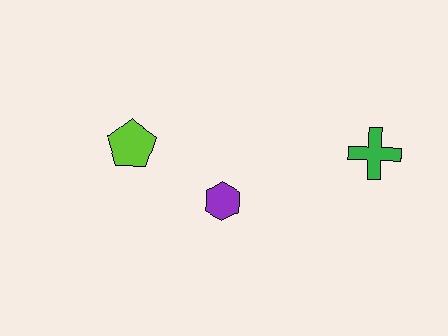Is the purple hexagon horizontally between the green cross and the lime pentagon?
Yes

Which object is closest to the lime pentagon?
The purple hexagon is closest to the lime pentagon.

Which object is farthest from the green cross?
The lime pentagon is farthest from the green cross.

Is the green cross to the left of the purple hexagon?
No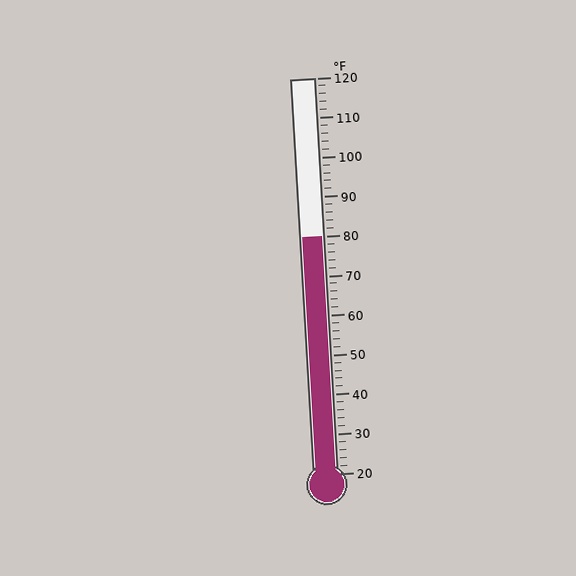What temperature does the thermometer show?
The thermometer shows approximately 80°F.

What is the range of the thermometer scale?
The thermometer scale ranges from 20°F to 120°F.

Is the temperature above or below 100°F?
The temperature is below 100°F.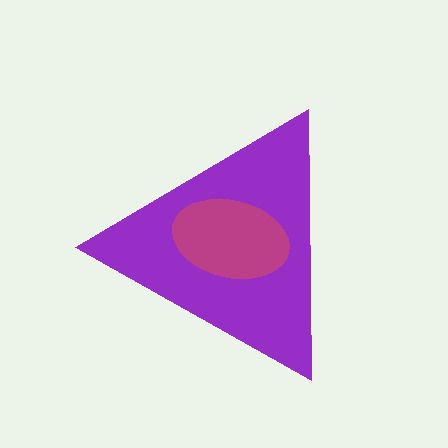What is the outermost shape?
The purple triangle.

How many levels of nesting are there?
2.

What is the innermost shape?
The magenta ellipse.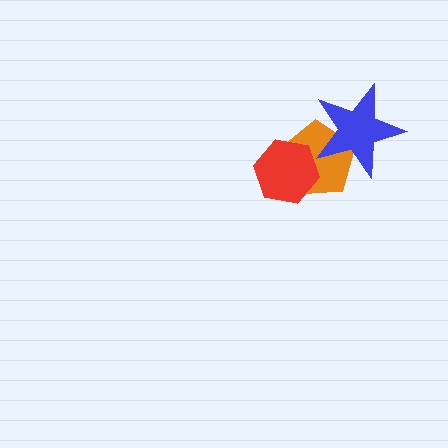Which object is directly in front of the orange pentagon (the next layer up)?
The red hexagon is directly in front of the orange pentagon.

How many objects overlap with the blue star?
1 object overlaps with the blue star.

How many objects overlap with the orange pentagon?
2 objects overlap with the orange pentagon.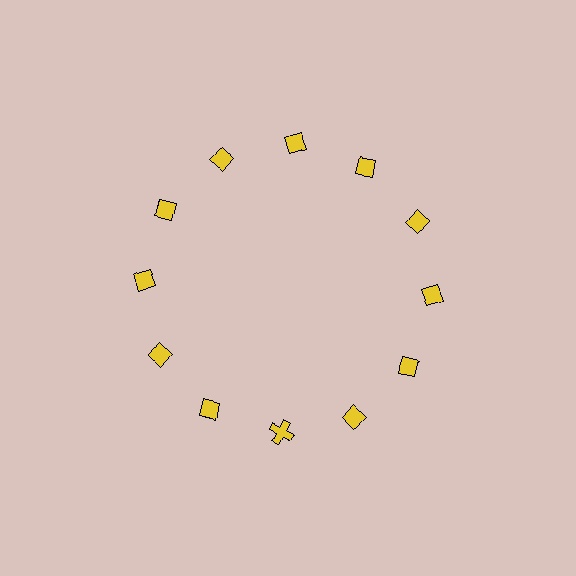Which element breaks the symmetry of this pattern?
The yellow cross at roughly the 6 o'clock position breaks the symmetry. All other shapes are yellow diamonds.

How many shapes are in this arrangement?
There are 12 shapes arranged in a ring pattern.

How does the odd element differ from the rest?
It has a different shape: cross instead of diamond.